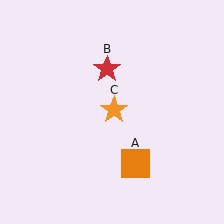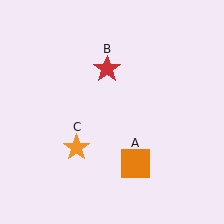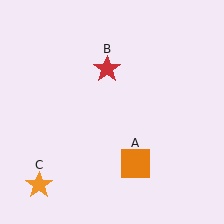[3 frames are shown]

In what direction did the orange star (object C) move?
The orange star (object C) moved down and to the left.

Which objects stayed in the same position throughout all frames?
Orange square (object A) and red star (object B) remained stationary.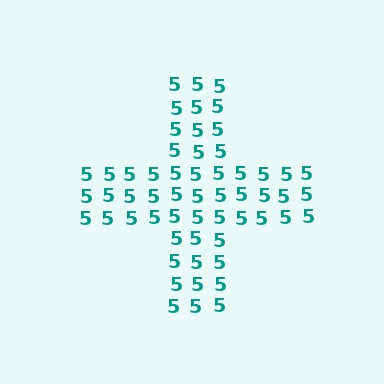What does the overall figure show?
The overall figure shows a cross.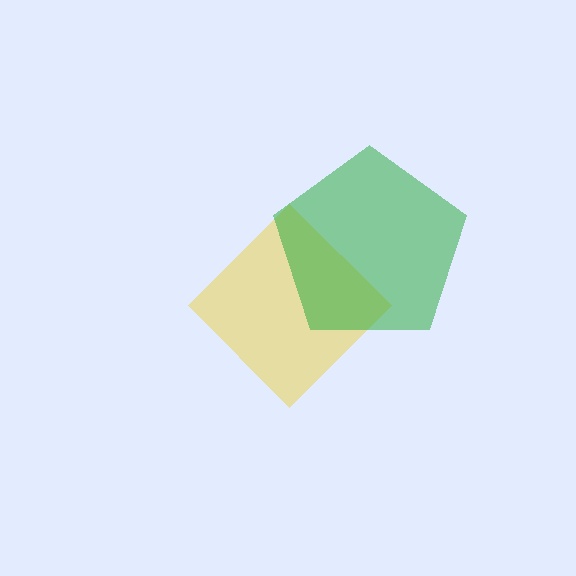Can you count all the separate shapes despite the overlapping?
Yes, there are 2 separate shapes.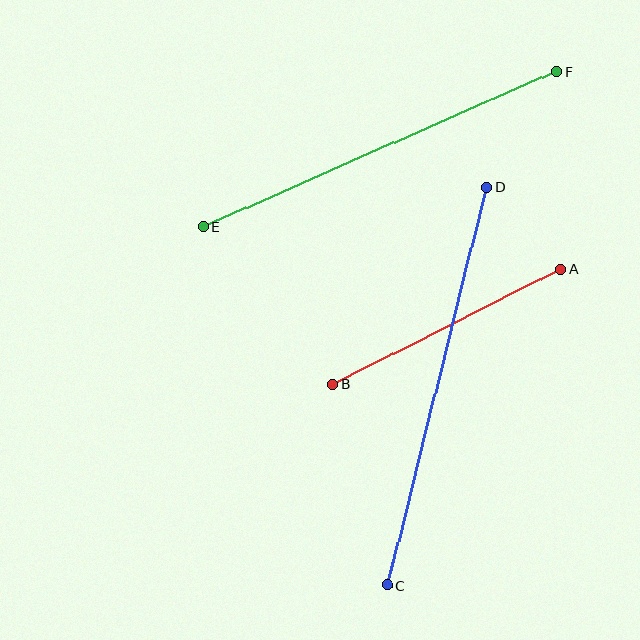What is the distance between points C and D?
The distance is approximately 410 pixels.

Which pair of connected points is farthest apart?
Points C and D are farthest apart.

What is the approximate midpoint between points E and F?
The midpoint is at approximately (380, 149) pixels.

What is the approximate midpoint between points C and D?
The midpoint is at approximately (437, 386) pixels.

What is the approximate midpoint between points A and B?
The midpoint is at approximately (447, 327) pixels.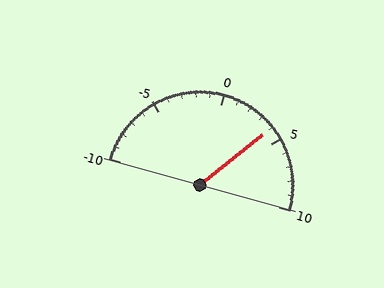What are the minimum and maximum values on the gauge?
The gauge ranges from -10 to 10.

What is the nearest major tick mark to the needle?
The nearest major tick mark is 5.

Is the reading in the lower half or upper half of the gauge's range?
The reading is in the upper half of the range (-10 to 10).